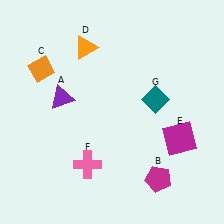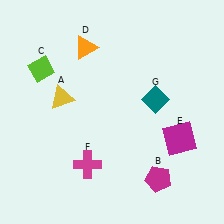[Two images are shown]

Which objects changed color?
A changed from purple to yellow. C changed from orange to lime. F changed from pink to magenta.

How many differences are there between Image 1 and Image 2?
There are 3 differences between the two images.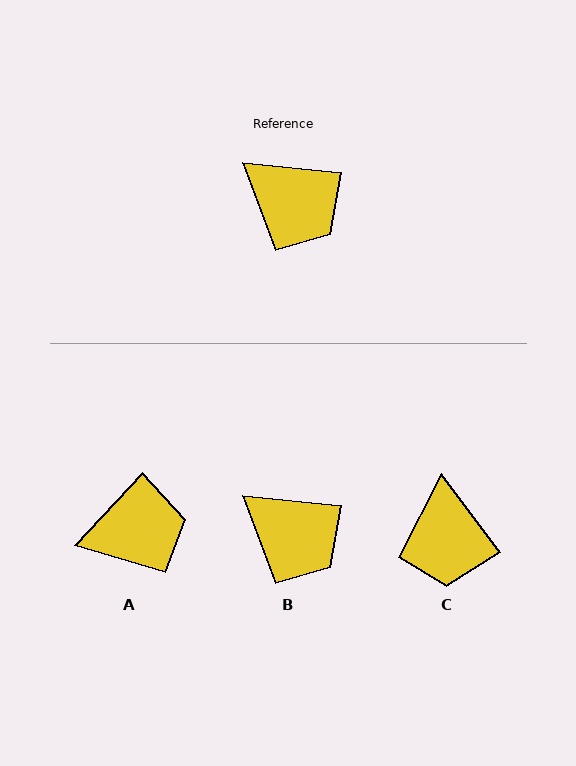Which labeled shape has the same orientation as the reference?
B.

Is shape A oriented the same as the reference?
No, it is off by about 53 degrees.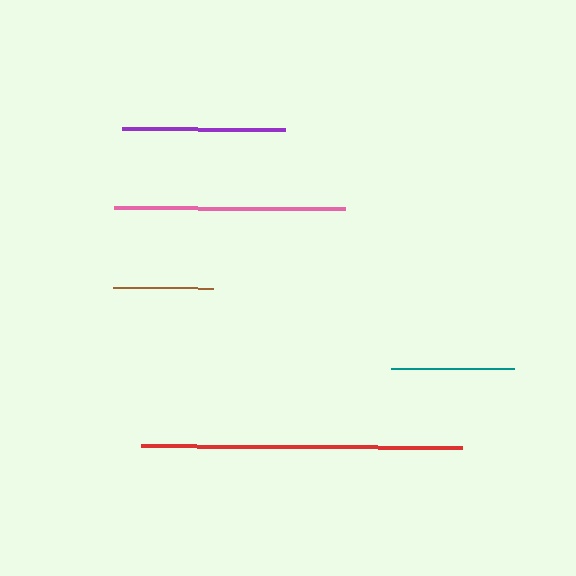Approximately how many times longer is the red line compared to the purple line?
The red line is approximately 2.0 times the length of the purple line.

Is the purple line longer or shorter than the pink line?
The pink line is longer than the purple line.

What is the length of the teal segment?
The teal segment is approximately 122 pixels long.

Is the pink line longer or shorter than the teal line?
The pink line is longer than the teal line.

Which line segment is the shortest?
The brown line is the shortest at approximately 101 pixels.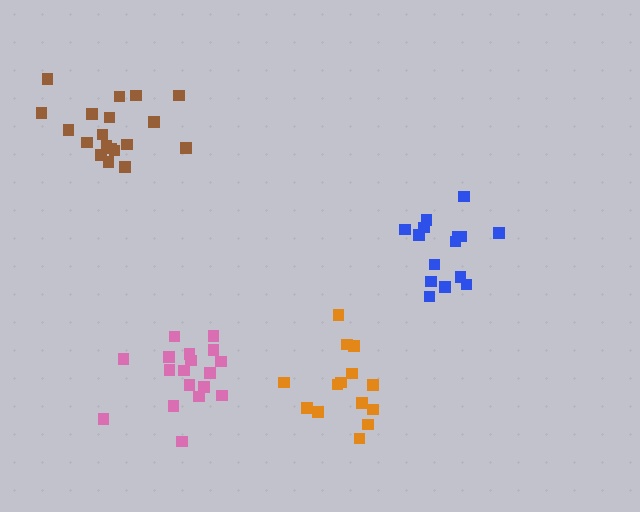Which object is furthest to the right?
The blue cluster is rightmost.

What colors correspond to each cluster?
The clusters are colored: brown, orange, blue, pink.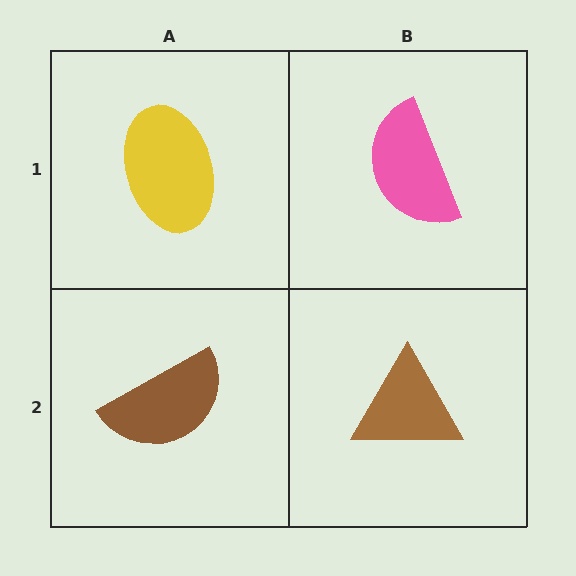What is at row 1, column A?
A yellow ellipse.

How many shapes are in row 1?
2 shapes.